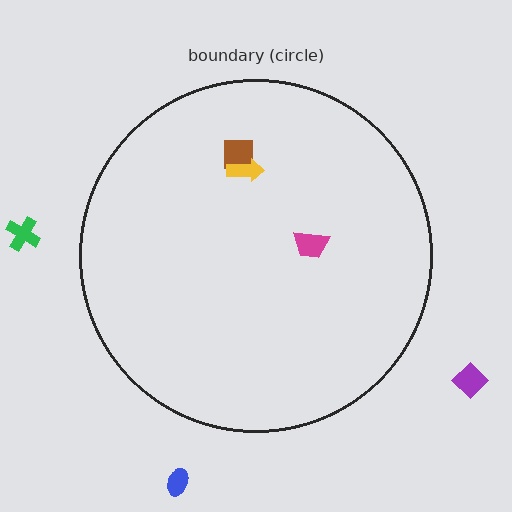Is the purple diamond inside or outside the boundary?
Outside.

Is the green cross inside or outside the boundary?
Outside.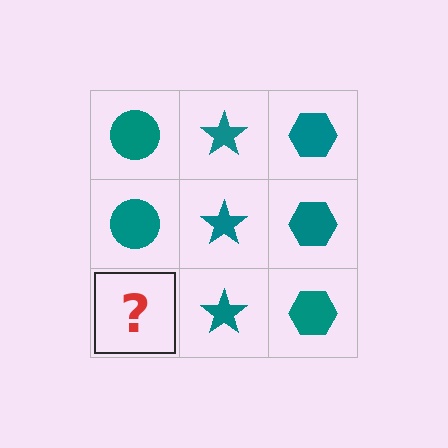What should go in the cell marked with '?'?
The missing cell should contain a teal circle.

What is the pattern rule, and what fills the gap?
The rule is that each column has a consistent shape. The gap should be filled with a teal circle.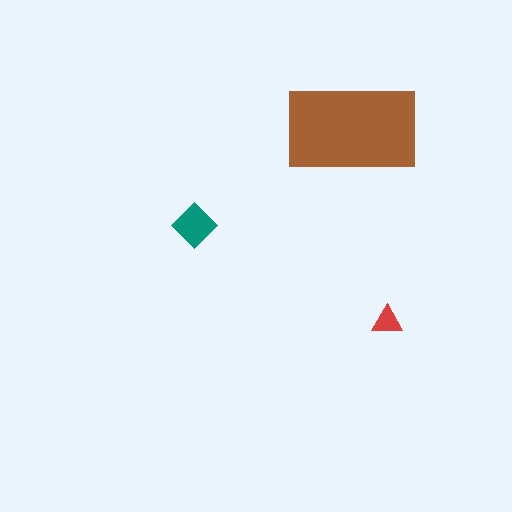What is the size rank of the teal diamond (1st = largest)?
2nd.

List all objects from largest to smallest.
The brown rectangle, the teal diamond, the red triangle.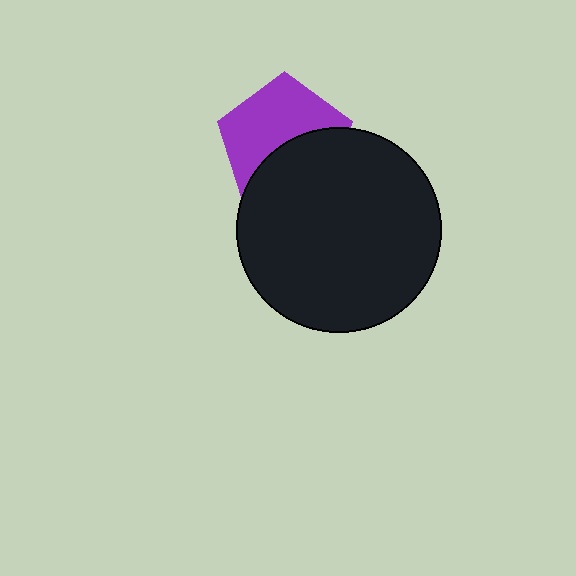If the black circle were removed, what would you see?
You would see the complete purple pentagon.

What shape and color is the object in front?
The object in front is a black circle.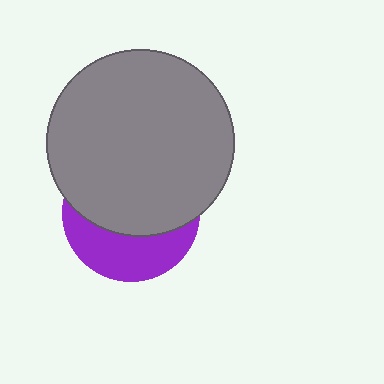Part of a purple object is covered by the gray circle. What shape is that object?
It is a circle.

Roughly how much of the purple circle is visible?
A small part of it is visible (roughly 37%).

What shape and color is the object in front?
The object in front is a gray circle.